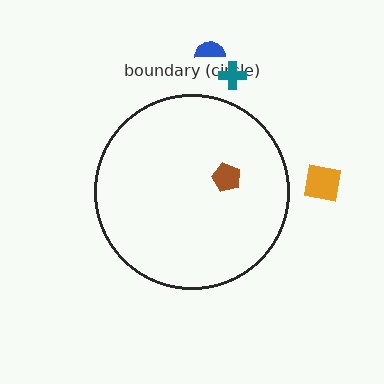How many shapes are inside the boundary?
1 inside, 3 outside.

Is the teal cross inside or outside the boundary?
Outside.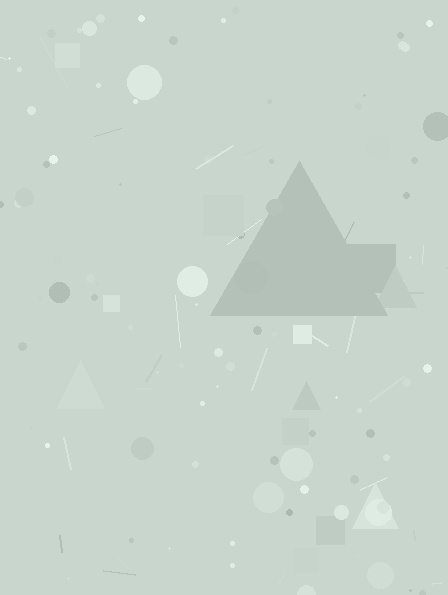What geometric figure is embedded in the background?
A triangle is embedded in the background.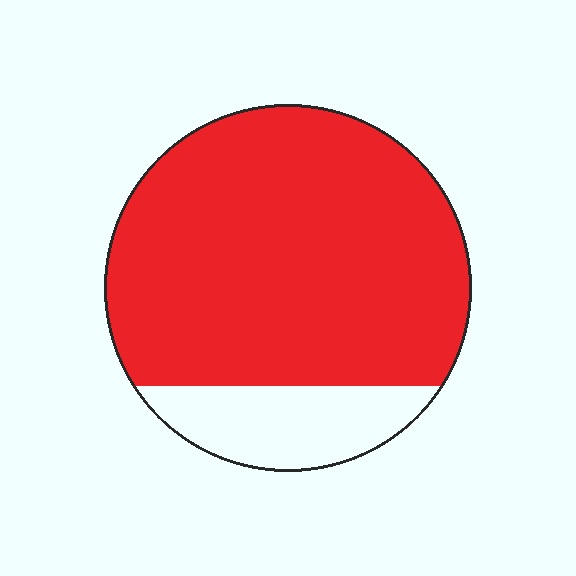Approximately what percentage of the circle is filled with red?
Approximately 80%.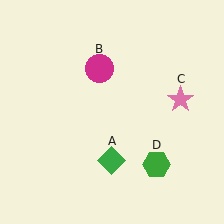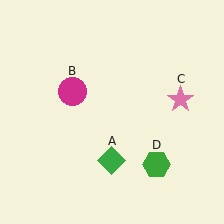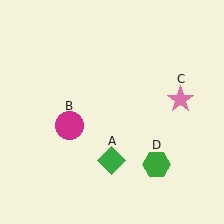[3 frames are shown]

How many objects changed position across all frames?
1 object changed position: magenta circle (object B).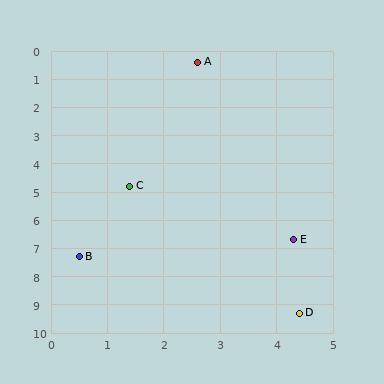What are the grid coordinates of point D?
Point D is at approximately (4.4, 9.3).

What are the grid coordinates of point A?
Point A is at approximately (2.6, 0.4).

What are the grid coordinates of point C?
Point C is at approximately (1.4, 4.8).